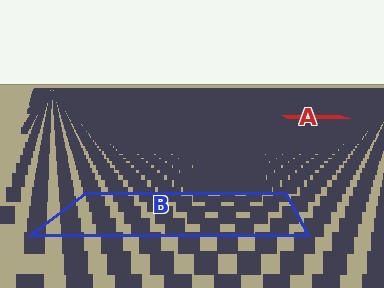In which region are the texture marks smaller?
The texture marks are smaller in region A, because it is farther away.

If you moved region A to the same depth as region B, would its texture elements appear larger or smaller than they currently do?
They would appear larger. At a closer depth, the same texture elements are projected at a bigger on-screen size.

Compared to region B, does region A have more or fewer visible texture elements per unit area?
Region A has more texture elements per unit area — they are packed more densely because it is farther away.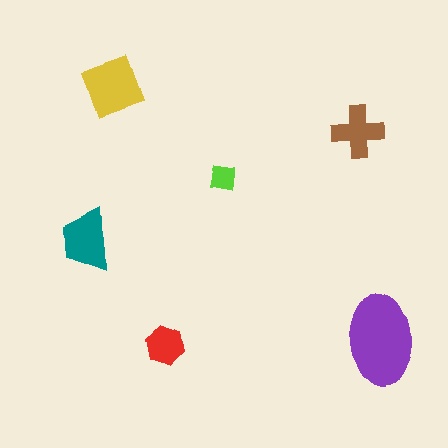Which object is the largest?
The purple ellipse.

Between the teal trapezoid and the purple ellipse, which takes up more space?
The purple ellipse.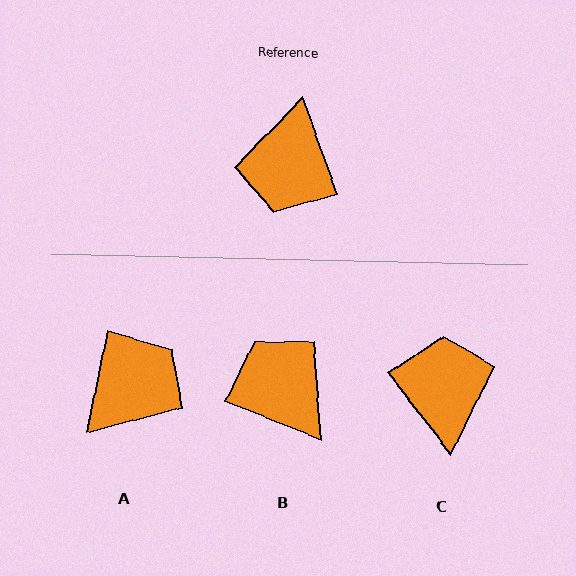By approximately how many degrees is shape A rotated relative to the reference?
Approximately 149 degrees counter-clockwise.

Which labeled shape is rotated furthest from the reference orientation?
C, about 162 degrees away.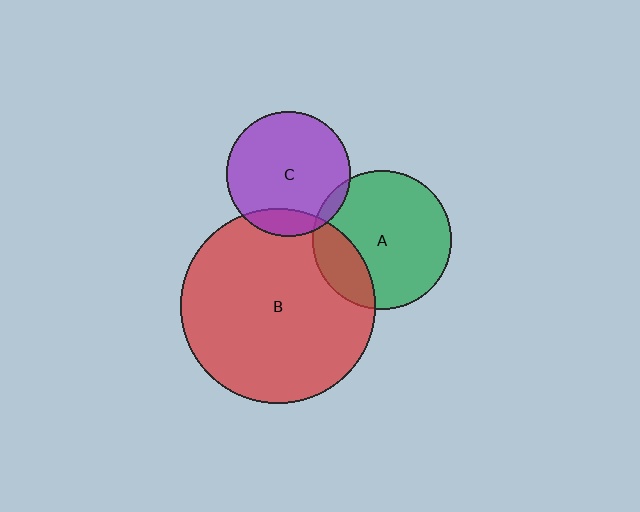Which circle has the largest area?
Circle B (red).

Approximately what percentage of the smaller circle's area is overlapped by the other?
Approximately 20%.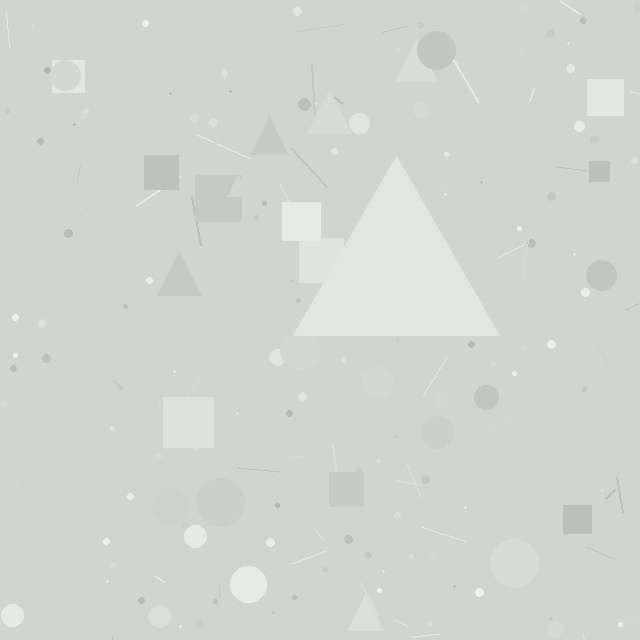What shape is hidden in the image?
A triangle is hidden in the image.